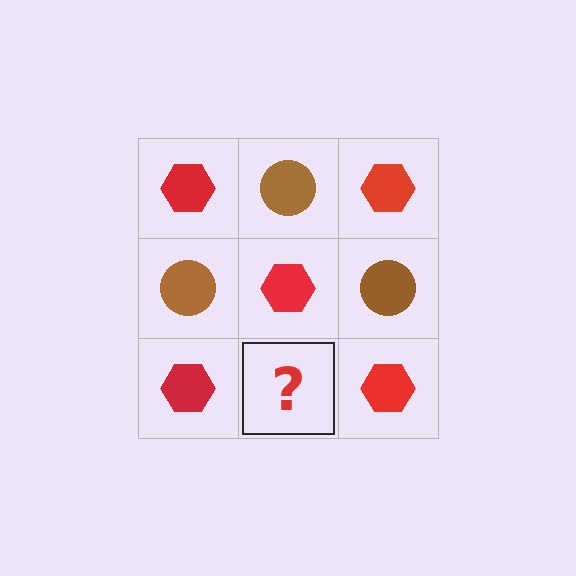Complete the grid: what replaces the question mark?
The question mark should be replaced with a brown circle.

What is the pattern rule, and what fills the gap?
The rule is that it alternates red hexagon and brown circle in a checkerboard pattern. The gap should be filled with a brown circle.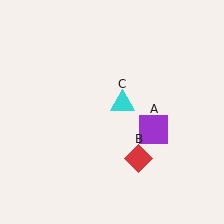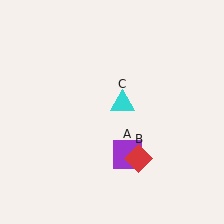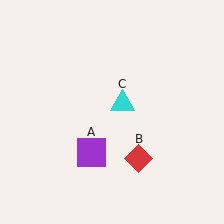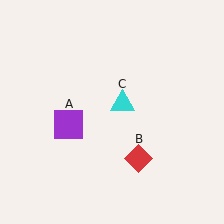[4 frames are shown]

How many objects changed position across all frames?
1 object changed position: purple square (object A).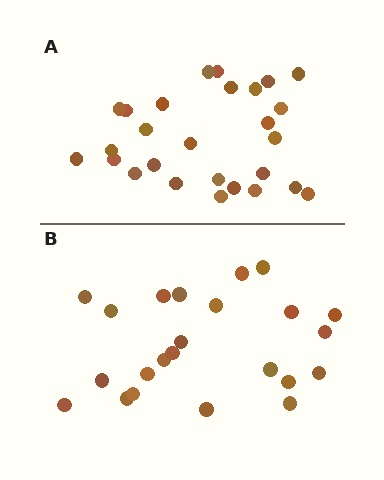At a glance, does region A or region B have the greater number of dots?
Region A (the top region) has more dots.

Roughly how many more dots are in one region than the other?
Region A has about 4 more dots than region B.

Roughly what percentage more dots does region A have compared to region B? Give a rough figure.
About 15% more.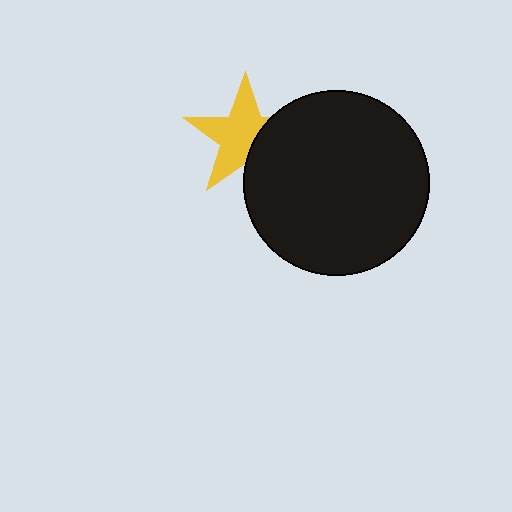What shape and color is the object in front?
The object in front is a black circle.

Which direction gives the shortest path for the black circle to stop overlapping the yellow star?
Moving right gives the shortest separation.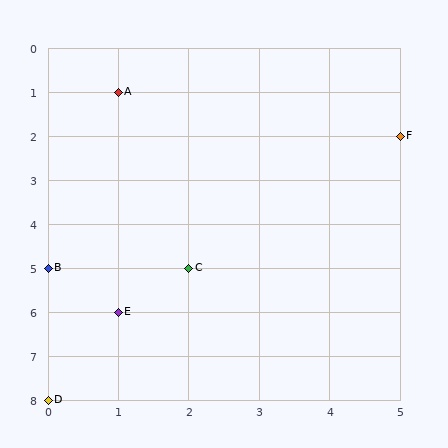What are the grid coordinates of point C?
Point C is at grid coordinates (2, 5).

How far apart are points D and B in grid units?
Points D and B are 3 rows apart.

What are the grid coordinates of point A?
Point A is at grid coordinates (1, 1).